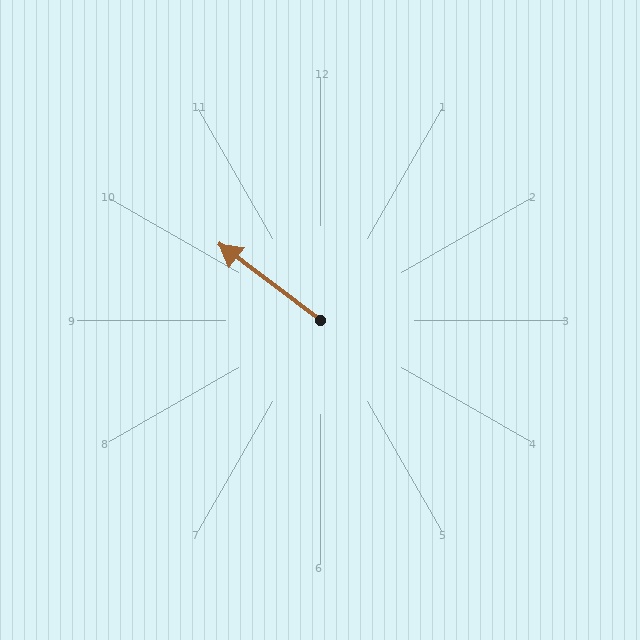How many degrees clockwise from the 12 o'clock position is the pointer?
Approximately 307 degrees.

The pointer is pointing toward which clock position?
Roughly 10 o'clock.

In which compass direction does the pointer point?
Northwest.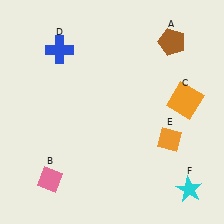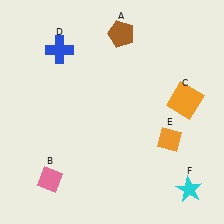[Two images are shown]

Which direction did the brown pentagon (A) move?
The brown pentagon (A) moved left.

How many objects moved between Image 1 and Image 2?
1 object moved between the two images.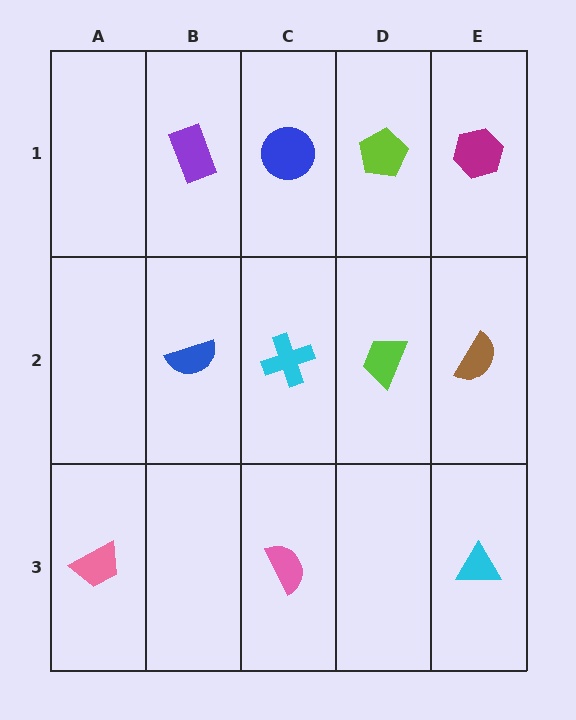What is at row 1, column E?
A magenta hexagon.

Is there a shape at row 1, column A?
No, that cell is empty.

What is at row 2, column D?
A lime trapezoid.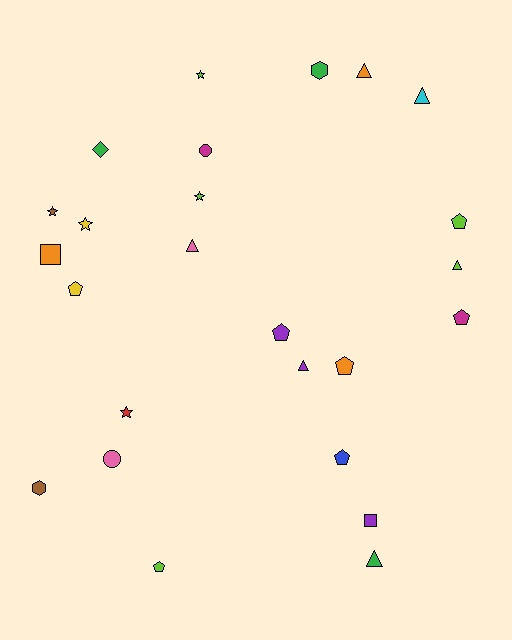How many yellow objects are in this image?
There are 2 yellow objects.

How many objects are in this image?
There are 25 objects.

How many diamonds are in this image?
There is 1 diamond.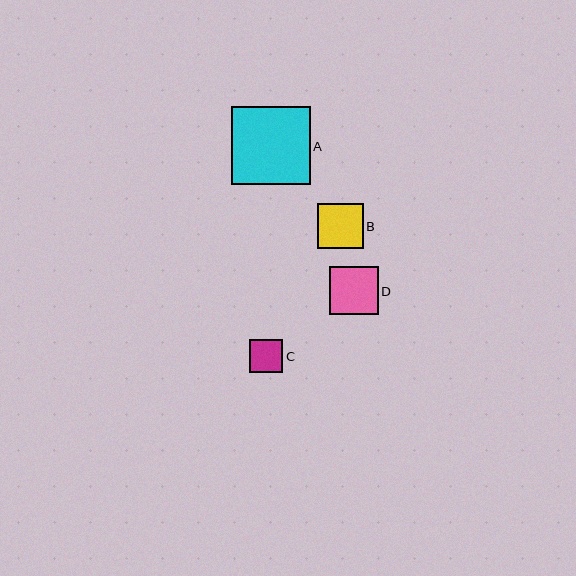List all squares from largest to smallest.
From largest to smallest: A, D, B, C.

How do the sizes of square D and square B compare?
Square D and square B are approximately the same size.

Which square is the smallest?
Square C is the smallest with a size of approximately 33 pixels.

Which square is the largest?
Square A is the largest with a size of approximately 79 pixels.